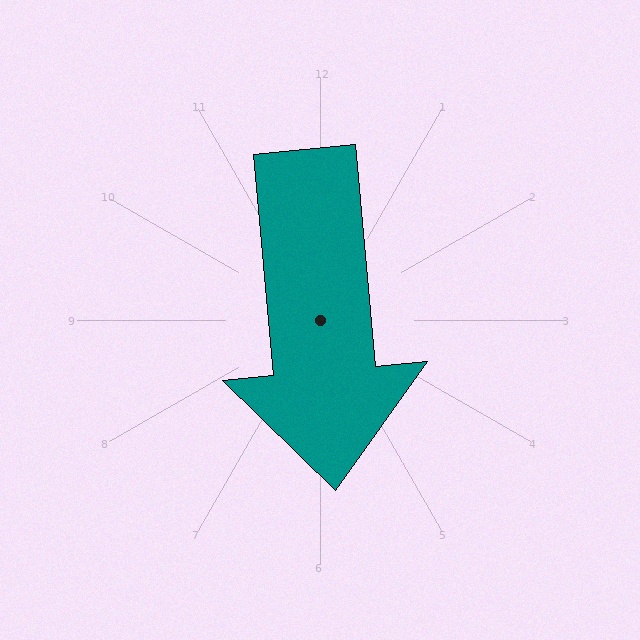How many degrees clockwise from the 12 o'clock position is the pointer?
Approximately 175 degrees.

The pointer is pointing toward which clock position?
Roughly 6 o'clock.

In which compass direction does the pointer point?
South.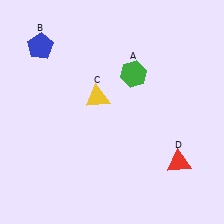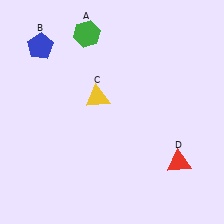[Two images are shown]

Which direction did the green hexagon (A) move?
The green hexagon (A) moved left.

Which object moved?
The green hexagon (A) moved left.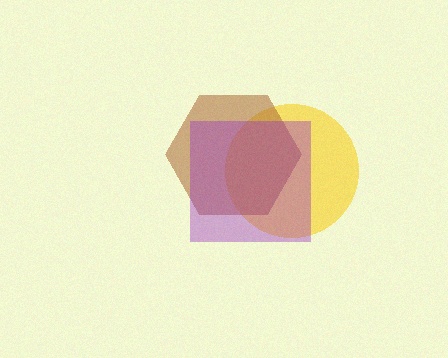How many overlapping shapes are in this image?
There are 3 overlapping shapes in the image.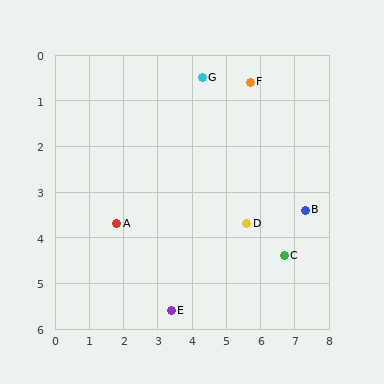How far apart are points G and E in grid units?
Points G and E are about 5.2 grid units apart.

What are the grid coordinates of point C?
Point C is at approximately (6.7, 4.4).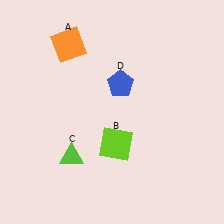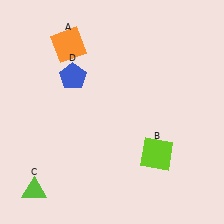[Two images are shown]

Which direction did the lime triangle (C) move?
The lime triangle (C) moved left.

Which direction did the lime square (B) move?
The lime square (B) moved right.